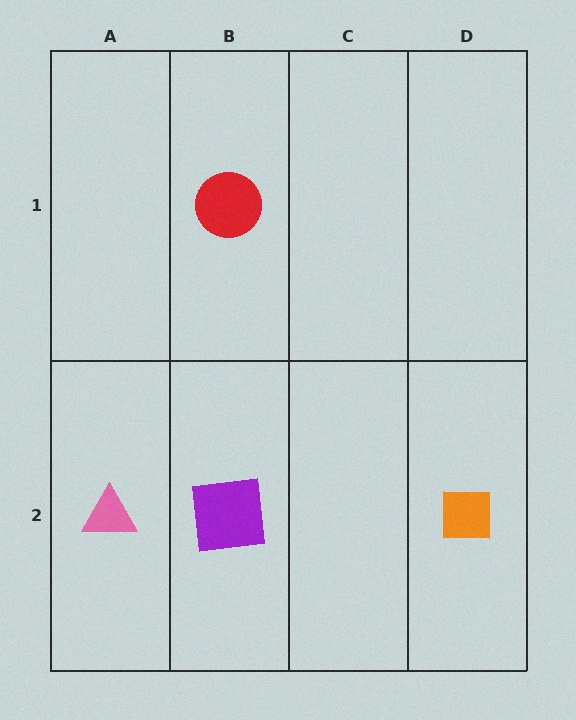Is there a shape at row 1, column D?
No, that cell is empty.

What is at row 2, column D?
An orange square.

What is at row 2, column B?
A purple square.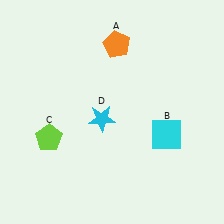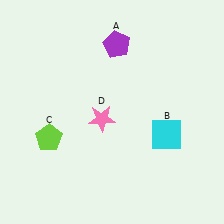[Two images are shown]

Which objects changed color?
A changed from orange to purple. D changed from cyan to pink.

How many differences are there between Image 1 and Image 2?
There are 2 differences between the two images.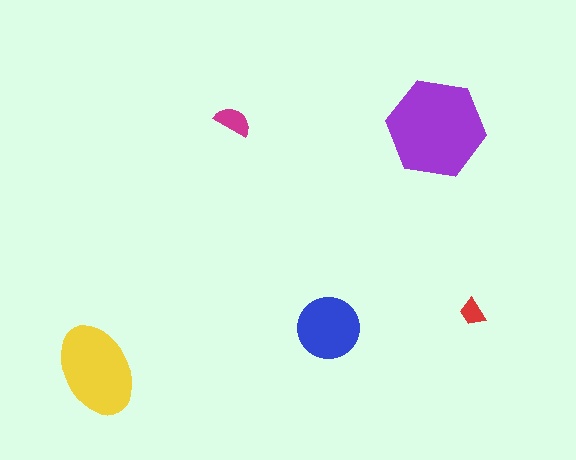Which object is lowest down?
The yellow ellipse is bottommost.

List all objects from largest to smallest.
The purple hexagon, the yellow ellipse, the blue circle, the magenta semicircle, the red trapezoid.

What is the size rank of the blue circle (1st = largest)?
3rd.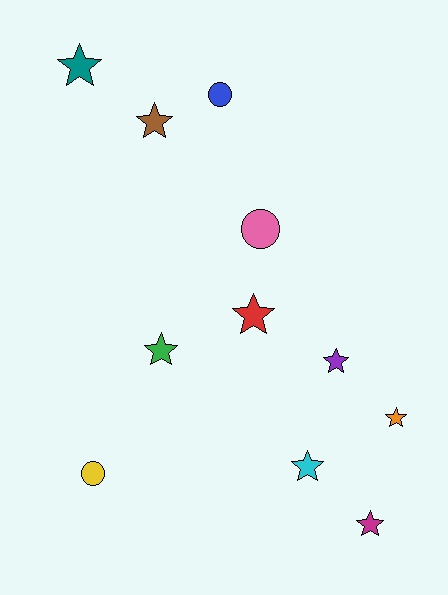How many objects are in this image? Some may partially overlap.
There are 11 objects.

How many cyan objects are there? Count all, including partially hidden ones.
There is 1 cyan object.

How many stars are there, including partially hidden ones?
There are 8 stars.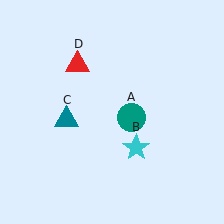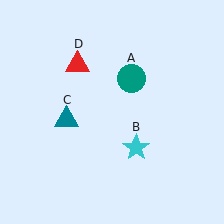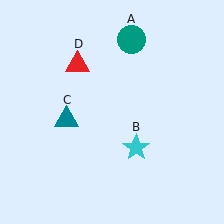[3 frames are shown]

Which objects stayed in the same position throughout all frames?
Cyan star (object B) and teal triangle (object C) and red triangle (object D) remained stationary.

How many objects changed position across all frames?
1 object changed position: teal circle (object A).